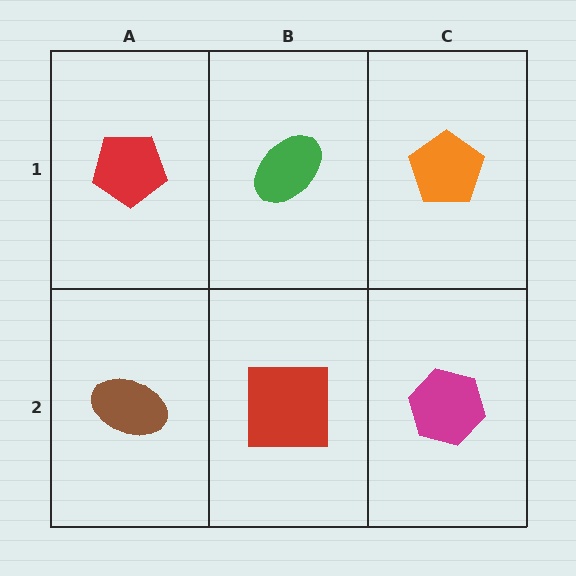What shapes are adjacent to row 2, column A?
A red pentagon (row 1, column A), a red square (row 2, column B).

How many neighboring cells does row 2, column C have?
2.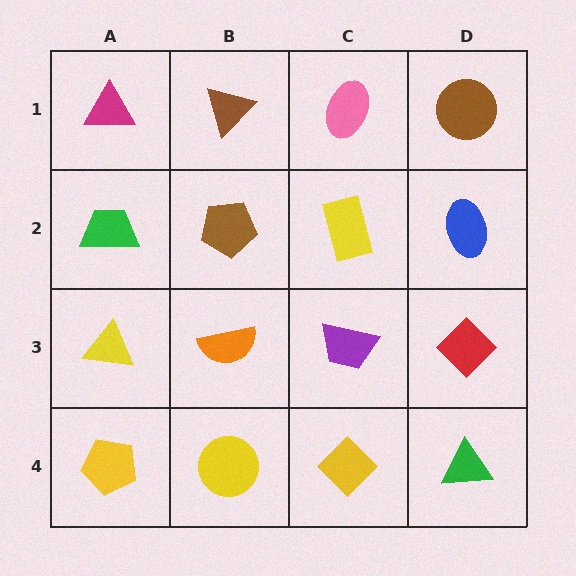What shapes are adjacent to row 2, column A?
A magenta triangle (row 1, column A), a yellow triangle (row 3, column A), a brown pentagon (row 2, column B).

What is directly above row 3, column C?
A yellow rectangle.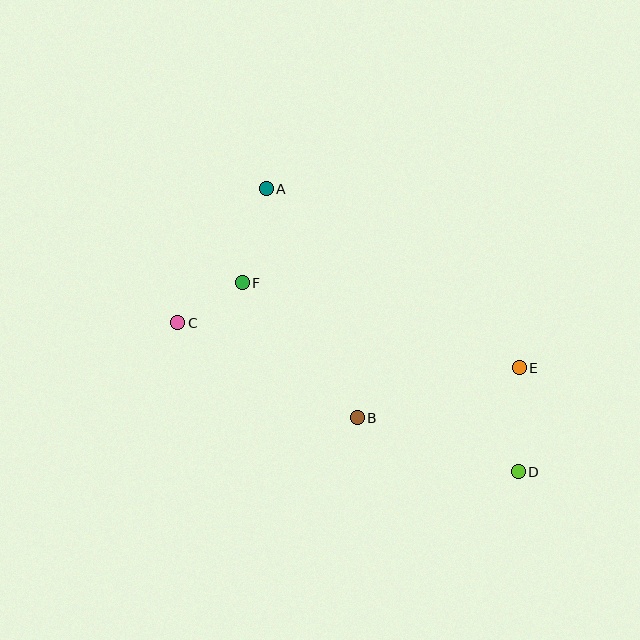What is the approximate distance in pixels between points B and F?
The distance between B and F is approximately 177 pixels.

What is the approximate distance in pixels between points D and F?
The distance between D and F is approximately 334 pixels.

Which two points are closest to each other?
Points C and F are closest to each other.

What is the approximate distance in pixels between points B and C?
The distance between B and C is approximately 203 pixels.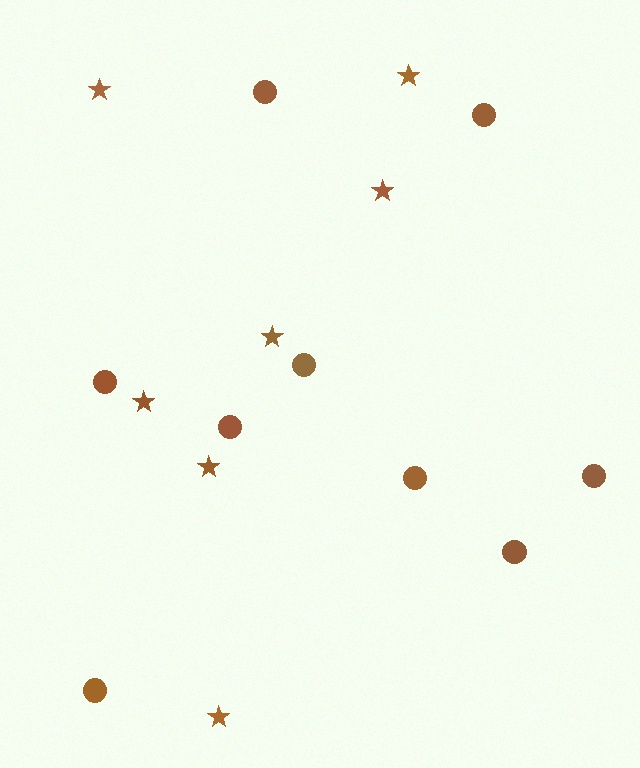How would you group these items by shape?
There are 2 groups: one group of circles (9) and one group of stars (7).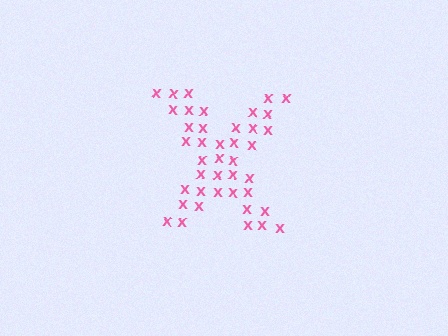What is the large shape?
The large shape is the letter X.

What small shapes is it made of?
It is made of small letter X's.